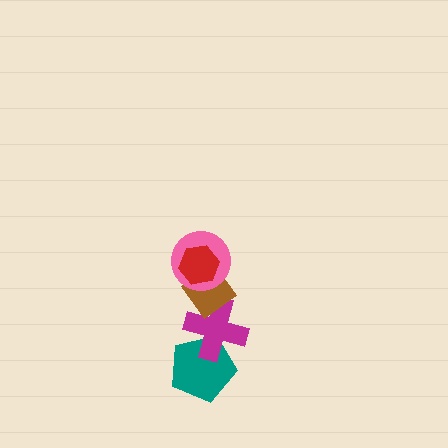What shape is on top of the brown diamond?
The pink circle is on top of the brown diamond.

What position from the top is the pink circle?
The pink circle is 2nd from the top.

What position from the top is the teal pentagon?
The teal pentagon is 5th from the top.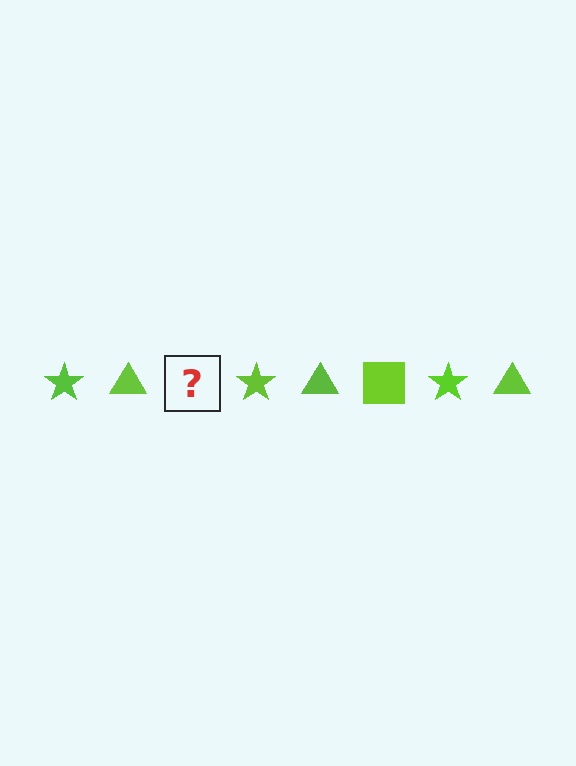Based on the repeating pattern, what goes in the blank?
The blank should be a lime square.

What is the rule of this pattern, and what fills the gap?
The rule is that the pattern cycles through star, triangle, square shapes in lime. The gap should be filled with a lime square.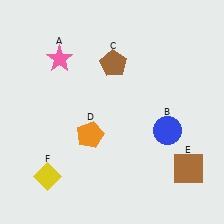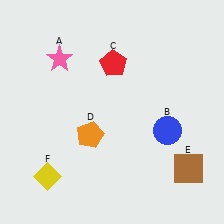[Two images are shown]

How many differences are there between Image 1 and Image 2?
There is 1 difference between the two images.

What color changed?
The pentagon (C) changed from brown in Image 1 to red in Image 2.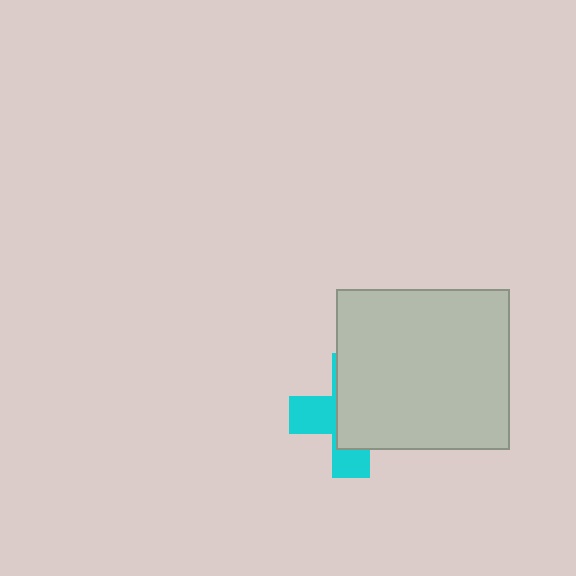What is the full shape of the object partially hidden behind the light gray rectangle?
The partially hidden object is a cyan cross.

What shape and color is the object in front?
The object in front is a light gray rectangle.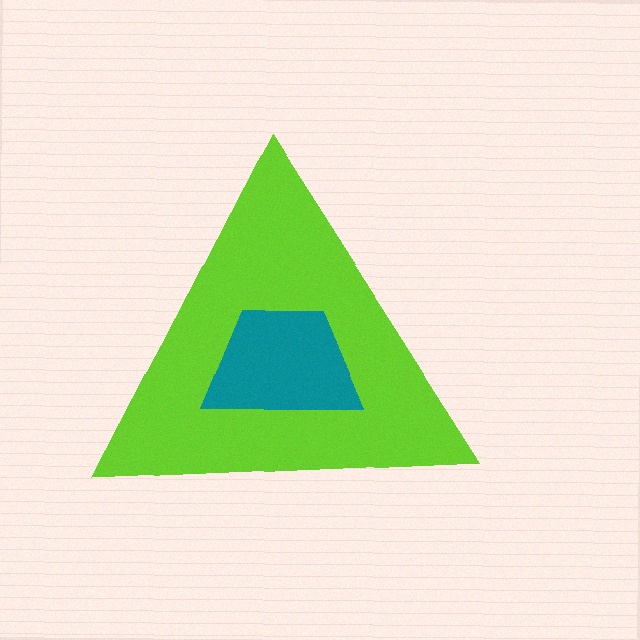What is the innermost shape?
The teal trapezoid.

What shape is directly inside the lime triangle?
The teal trapezoid.